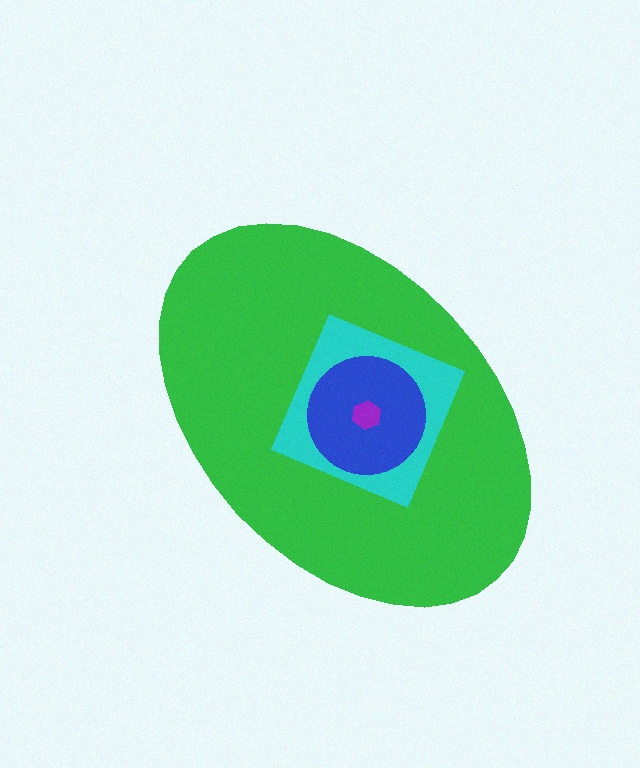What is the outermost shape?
The green ellipse.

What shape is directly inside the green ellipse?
The cyan square.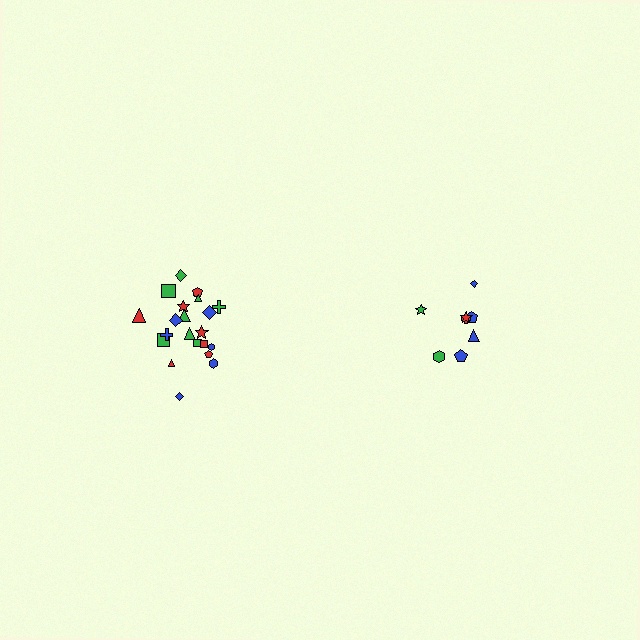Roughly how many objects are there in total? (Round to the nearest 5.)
Roughly 30 objects in total.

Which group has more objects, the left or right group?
The left group.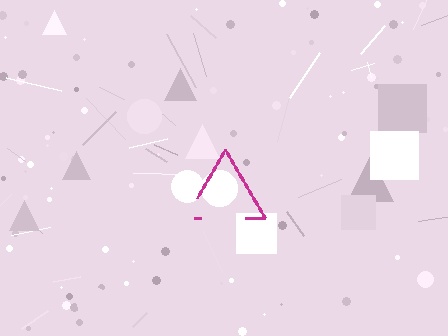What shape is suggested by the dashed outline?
The dashed outline suggests a triangle.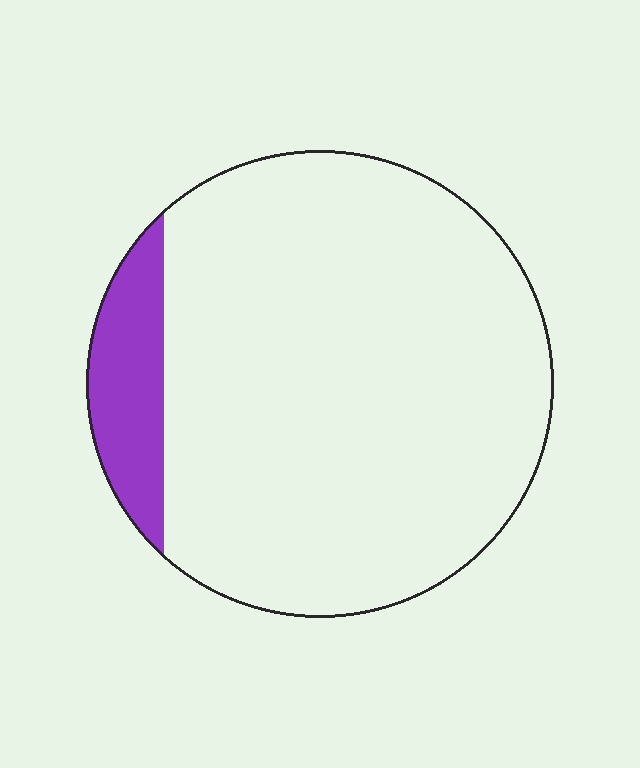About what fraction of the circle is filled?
About one tenth (1/10).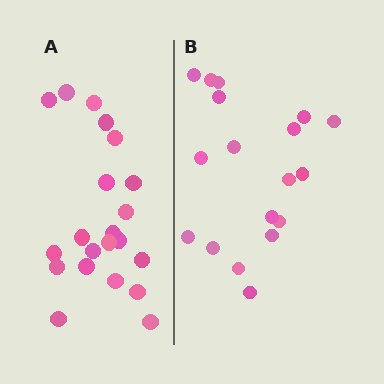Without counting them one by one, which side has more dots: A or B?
Region A (the left region) has more dots.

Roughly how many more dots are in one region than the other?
Region A has just a few more — roughly 2 or 3 more dots than region B.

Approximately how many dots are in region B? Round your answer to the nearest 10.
About 20 dots. (The exact count is 18, which rounds to 20.)